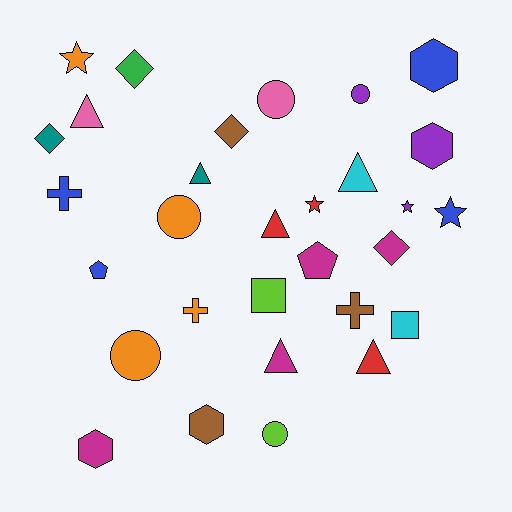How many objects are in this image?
There are 30 objects.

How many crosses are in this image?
There are 3 crosses.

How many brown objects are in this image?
There are 3 brown objects.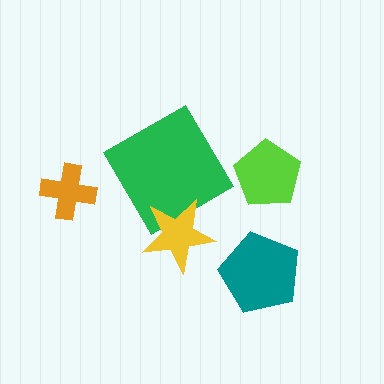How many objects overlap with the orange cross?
0 objects overlap with the orange cross.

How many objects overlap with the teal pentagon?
0 objects overlap with the teal pentagon.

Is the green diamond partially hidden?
Yes, it is partially covered by another shape.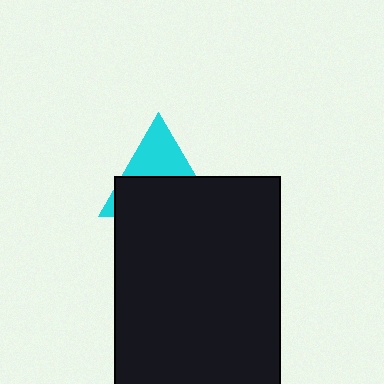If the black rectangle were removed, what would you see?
You would see the complete cyan triangle.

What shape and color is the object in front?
The object in front is a black rectangle.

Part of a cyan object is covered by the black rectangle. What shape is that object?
It is a triangle.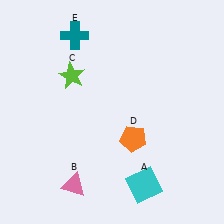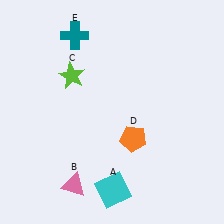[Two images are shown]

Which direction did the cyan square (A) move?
The cyan square (A) moved left.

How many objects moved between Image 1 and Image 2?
1 object moved between the two images.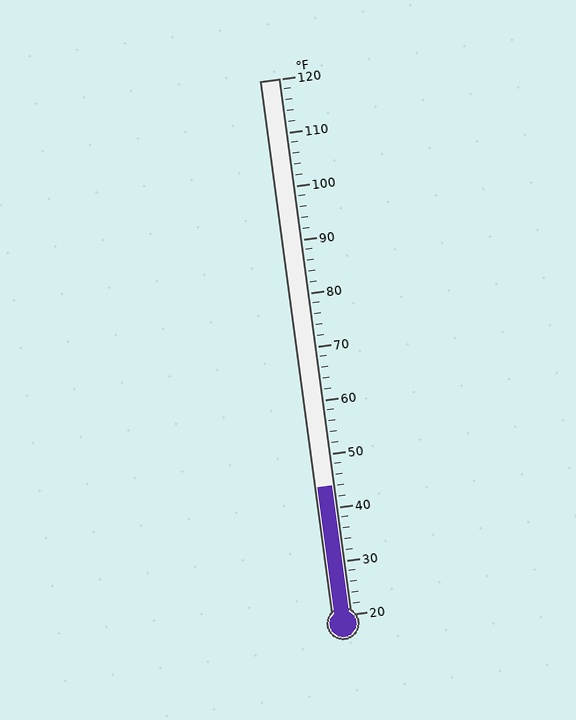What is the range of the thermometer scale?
The thermometer scale ranges from 20°F to 120°F.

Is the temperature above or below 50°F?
The temperature is below 50°F.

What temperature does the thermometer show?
The thermometer shows approximately 44°F.